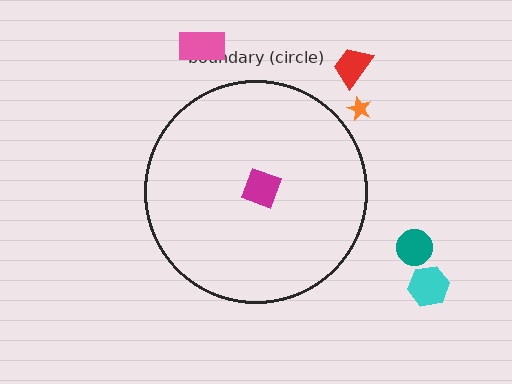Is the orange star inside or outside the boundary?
Outside.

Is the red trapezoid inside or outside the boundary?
Outside.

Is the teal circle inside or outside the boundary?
Outside.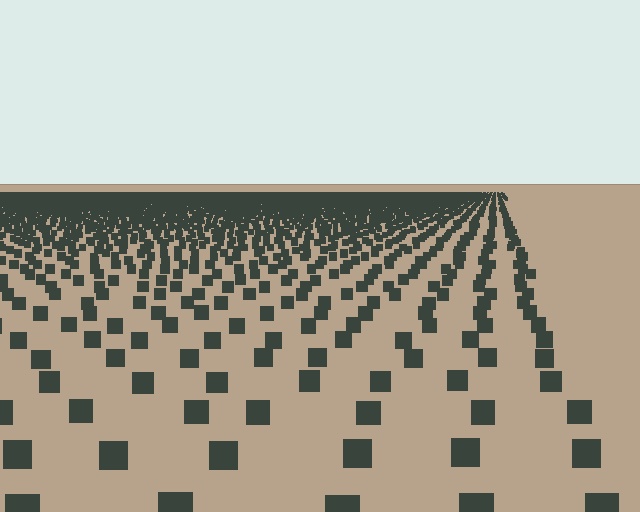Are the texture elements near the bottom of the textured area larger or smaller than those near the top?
Larger. Near the bottom, elements are closer to the viewer and appear at a bigger on-screen size.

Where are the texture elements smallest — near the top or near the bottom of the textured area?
Near the top.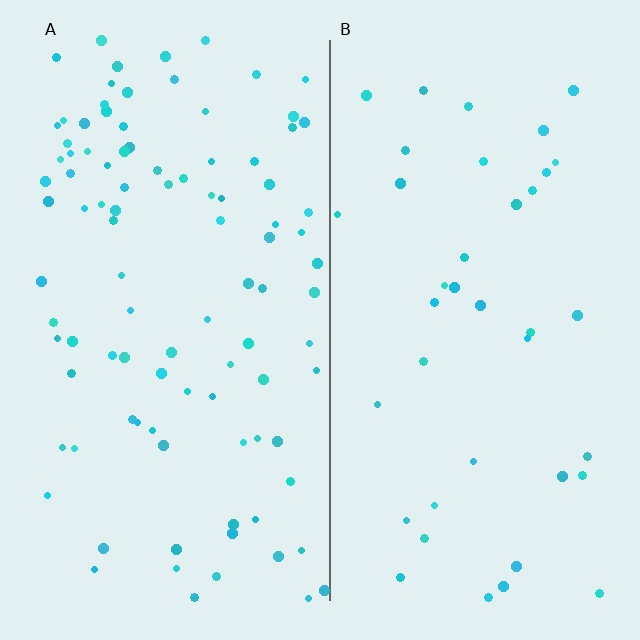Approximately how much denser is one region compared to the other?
Approximately 2.6× — region A over region B.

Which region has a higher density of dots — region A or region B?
A (the left).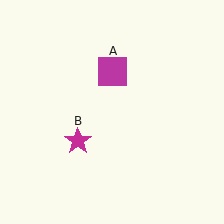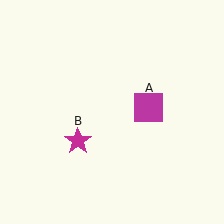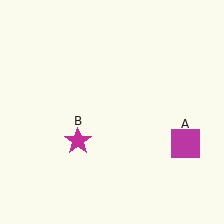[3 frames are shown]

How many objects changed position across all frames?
1 object changed position: magenta square (object A).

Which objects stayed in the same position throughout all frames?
Magenta star (object B) remained stationary.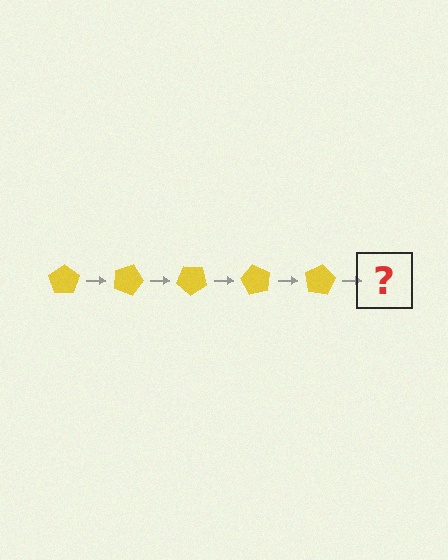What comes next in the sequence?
The next element should be a yellow pentagon rotated 100 degrees.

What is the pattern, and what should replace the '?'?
The pattern is that the pentagon rotates 20 degrees each step. The '?' should be a yellow pentagon rotated 100 degrees.